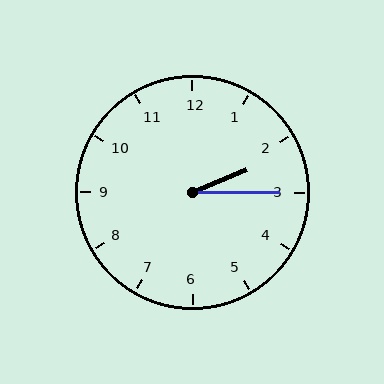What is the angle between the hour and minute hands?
Approximately 22 degrees.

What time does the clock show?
2:15.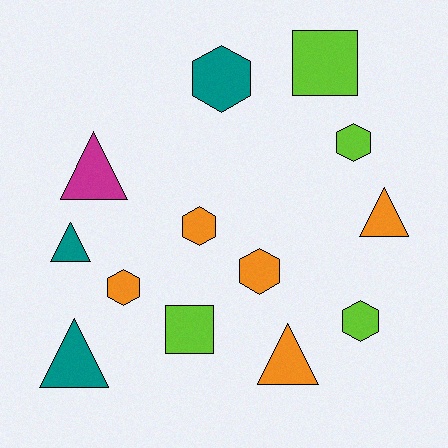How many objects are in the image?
There are 13 objects.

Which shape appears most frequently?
Hexagon, with 6 objects.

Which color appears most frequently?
Orange, with 5 objects.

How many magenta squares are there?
There are no magenta squares.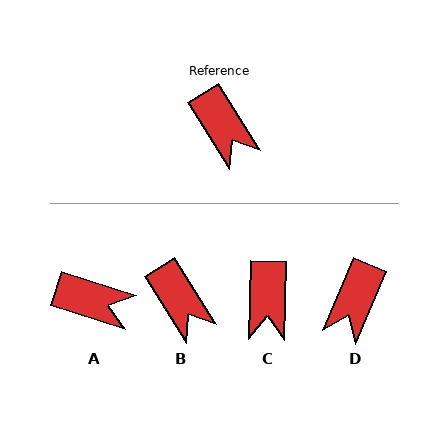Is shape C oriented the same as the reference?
No, it is off by about 33 degrees.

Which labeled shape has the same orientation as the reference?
B.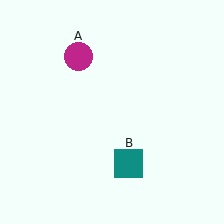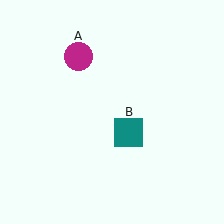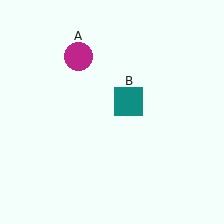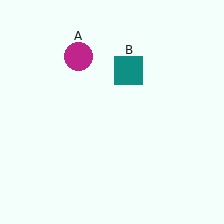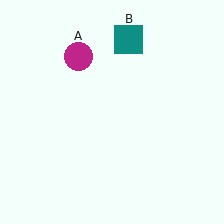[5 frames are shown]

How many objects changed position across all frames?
1 object changed position: teal square (object B).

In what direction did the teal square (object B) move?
The teal square (object B) moved up.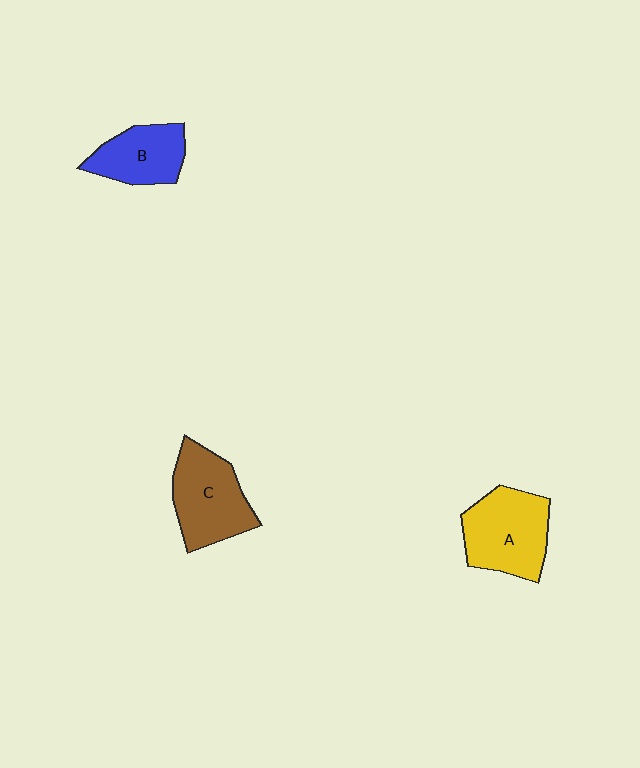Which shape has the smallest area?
Shape B (blue).